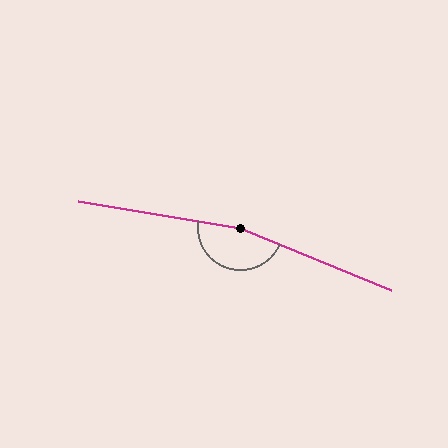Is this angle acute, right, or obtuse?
It is obtuse.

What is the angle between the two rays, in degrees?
Approximately 167 degrees.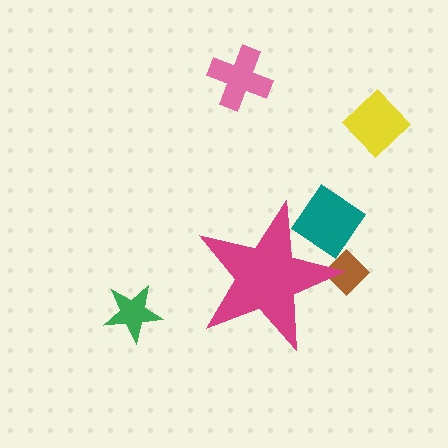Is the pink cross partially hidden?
No, the pink cross is fully visible.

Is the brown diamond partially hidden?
Yes, the brown diamond is partially hidden behind the magenta star.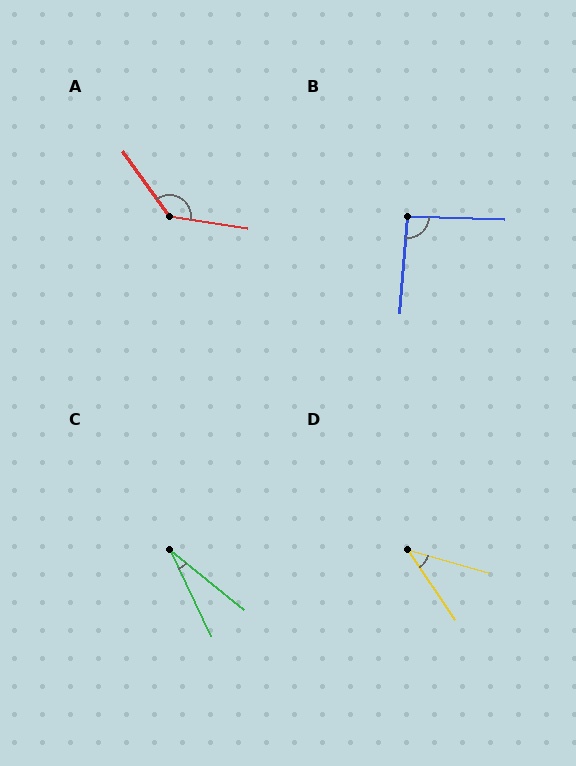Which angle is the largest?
A, at approximately 135 degrees.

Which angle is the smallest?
C, at approximately 26 degrees.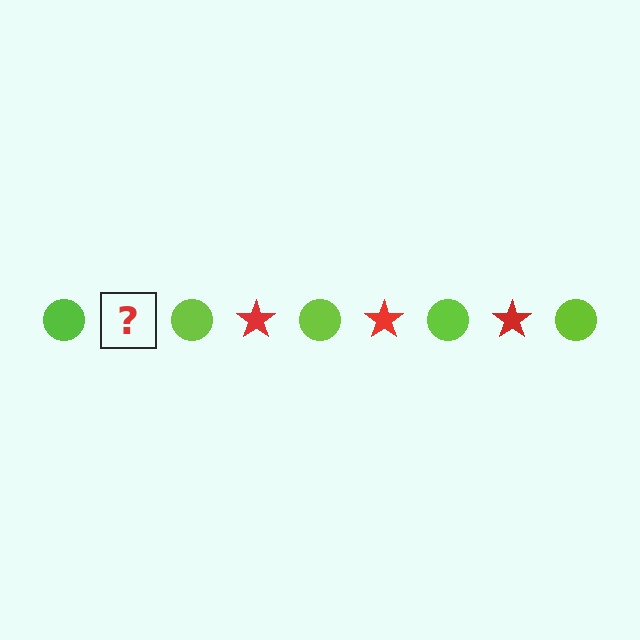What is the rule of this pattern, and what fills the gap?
The rule is that the pattern alternates between lime circle and red star. The gap should be filled with a red star.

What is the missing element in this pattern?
The missing element is a red star.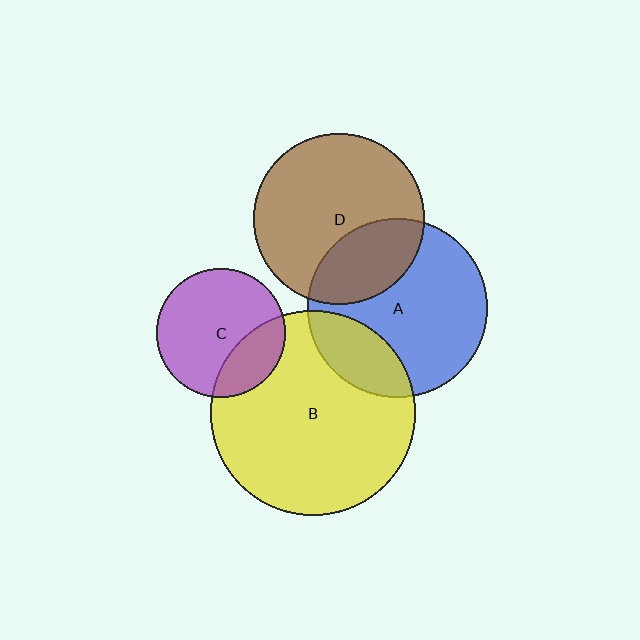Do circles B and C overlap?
Yes.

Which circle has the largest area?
Circle B (yellow).